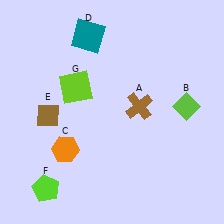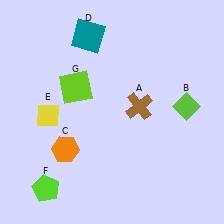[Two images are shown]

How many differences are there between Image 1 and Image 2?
There is 1 difference between the two images.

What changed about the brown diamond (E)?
In Image 1, E is brown. In Image 2, it changed to yellow.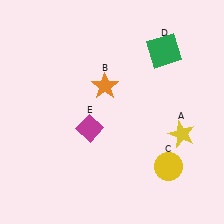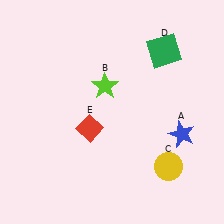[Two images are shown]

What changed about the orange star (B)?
In Image 1, B is orange. In Image 2, it changed to lime.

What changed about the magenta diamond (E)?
In Image 1, E is magenta. In Image 2, it changed to red.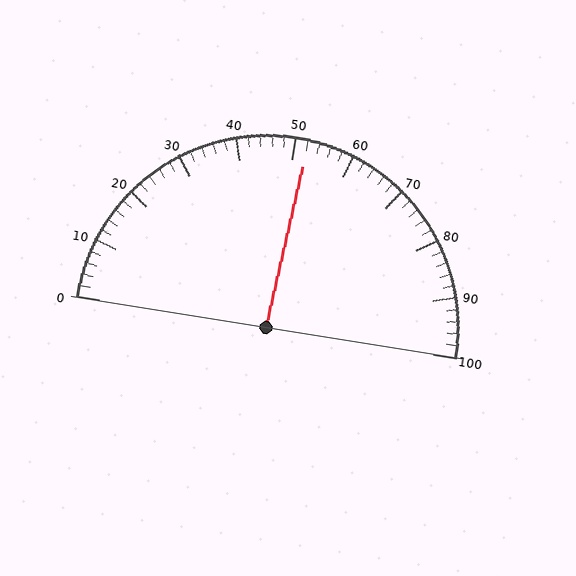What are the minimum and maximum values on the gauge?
The gauge ranges from 0 to 100.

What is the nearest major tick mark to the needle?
The nearest major tick mark is 50.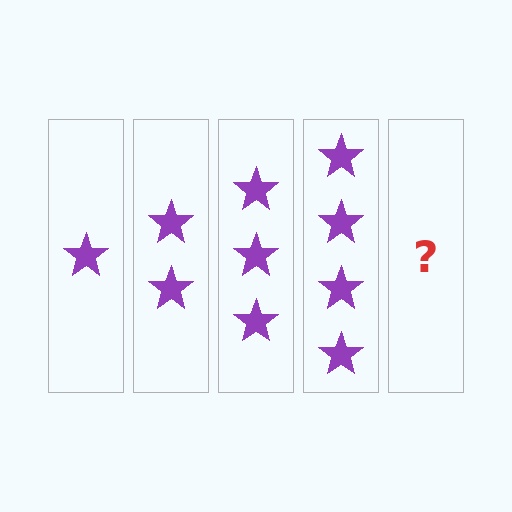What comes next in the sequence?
The next element should be 5 stars.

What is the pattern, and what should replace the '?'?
The pattern is that each step adds one more star. The '?' should be 5 stars.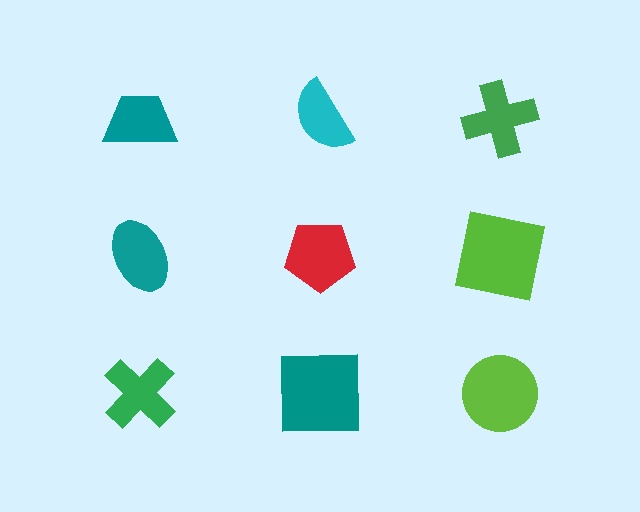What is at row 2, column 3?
A lime square.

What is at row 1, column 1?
A teal trapezoid.